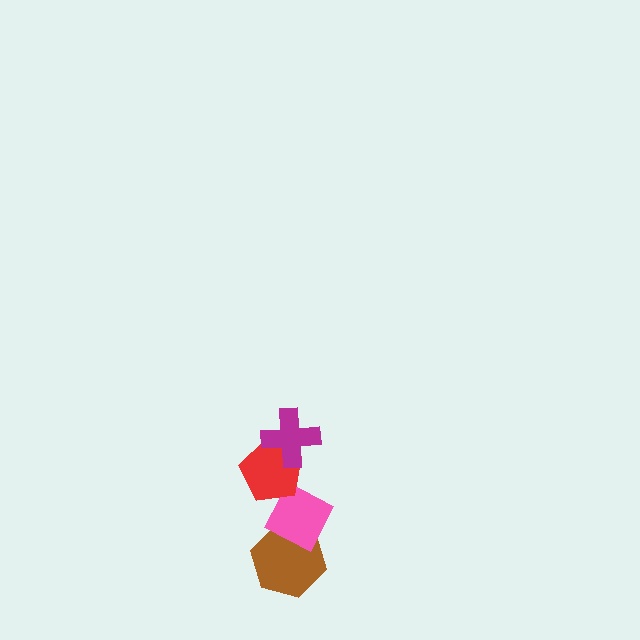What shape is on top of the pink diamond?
The red pentagon is on top of the pink diamond.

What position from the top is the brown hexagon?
The brown hexagon is 4th from the top.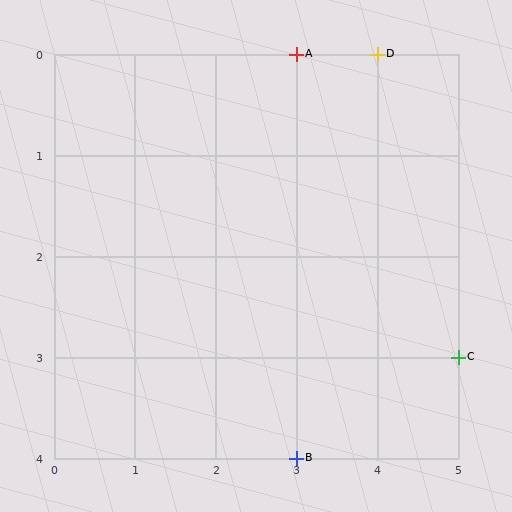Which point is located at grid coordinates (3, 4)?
Point B is at (3, 4).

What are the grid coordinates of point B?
Point B is at grid coordinates (3, 4).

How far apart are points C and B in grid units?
Points C and B are 2 columns and 1 row apart (about 2.2 grid units diagonally).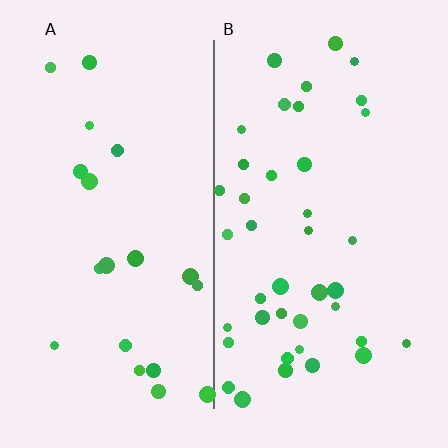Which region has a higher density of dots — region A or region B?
B (the right).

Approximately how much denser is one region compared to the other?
Approximately 2.0× — region B over region A.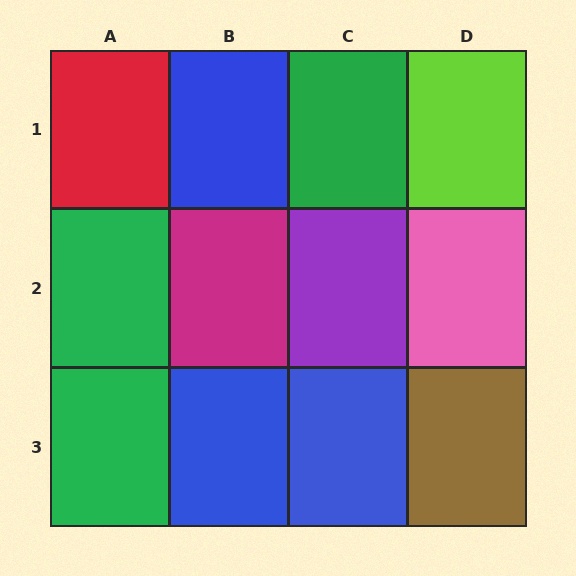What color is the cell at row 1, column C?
Green.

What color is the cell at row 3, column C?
Blue.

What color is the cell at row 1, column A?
Red.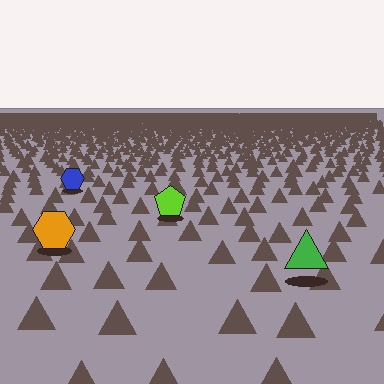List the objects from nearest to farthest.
From nearest to farthest: the green triangle, the orange hexagon, the lime pentagon, the blue hexagon.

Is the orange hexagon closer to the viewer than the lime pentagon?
Yes. The orange hexagon is closer — you can tell from the texture gradient: the ground texture is coarser near it.